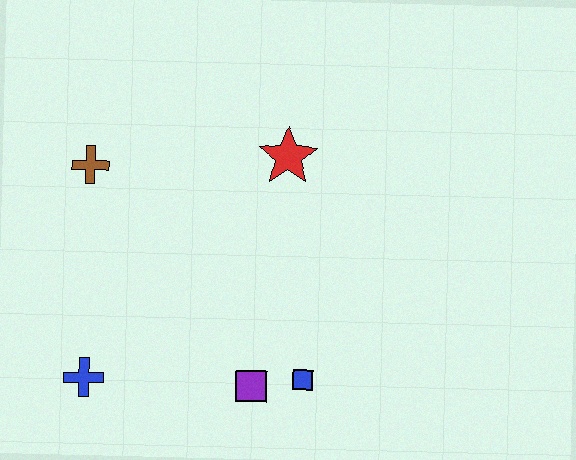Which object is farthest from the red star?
The blue cross is farthest from the red star.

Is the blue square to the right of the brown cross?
Yes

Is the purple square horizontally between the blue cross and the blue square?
Yes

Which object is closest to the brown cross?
The red star is closest to the brown cross.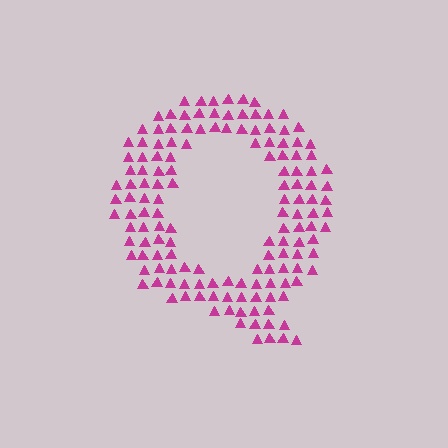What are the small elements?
The small elements are triangles.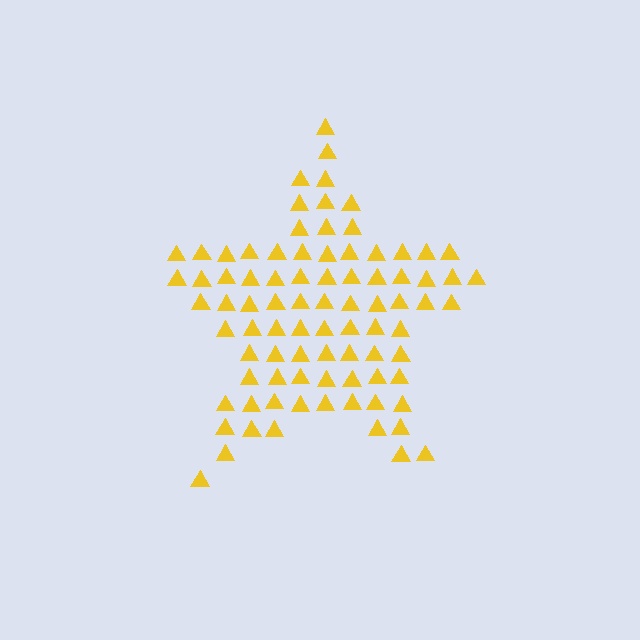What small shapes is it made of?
It is made of small triangles.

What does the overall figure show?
The overall figure shows a star.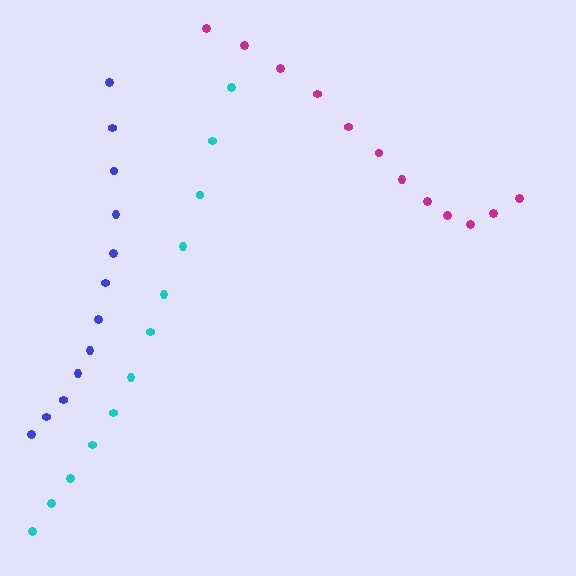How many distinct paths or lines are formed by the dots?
There are 3 distinct paths.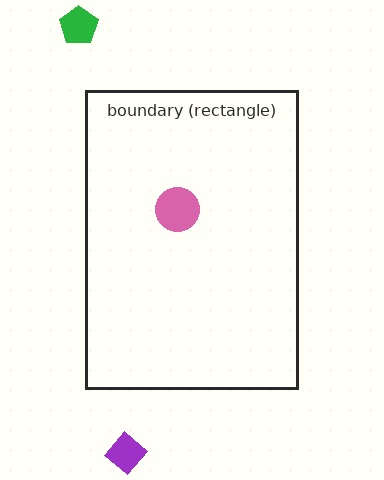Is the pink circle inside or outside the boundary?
Inside.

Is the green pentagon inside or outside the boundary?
Outside.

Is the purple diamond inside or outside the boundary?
Outside.